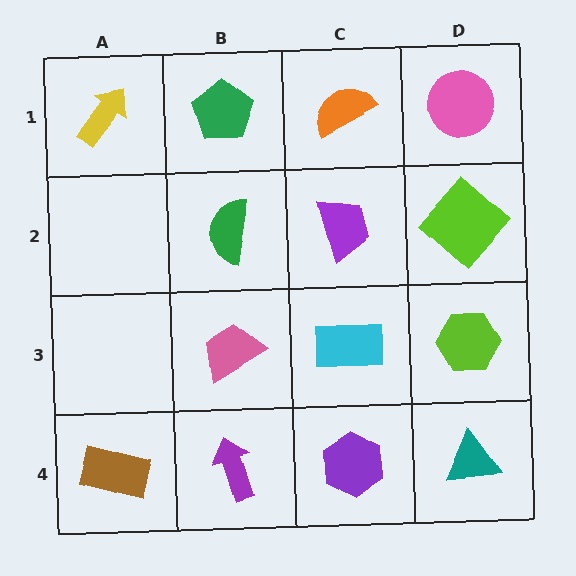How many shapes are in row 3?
3 shapes.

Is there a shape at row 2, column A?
No, that cell is empty.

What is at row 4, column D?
A teal triangle.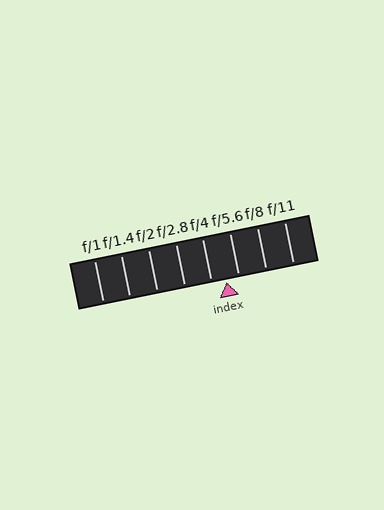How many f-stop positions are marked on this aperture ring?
There are 8 f-stop positions marked.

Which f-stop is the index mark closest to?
The index mark is closest to f/5.6.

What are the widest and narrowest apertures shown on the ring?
The widest aperture shown is f/1 and the narrowest is f/11.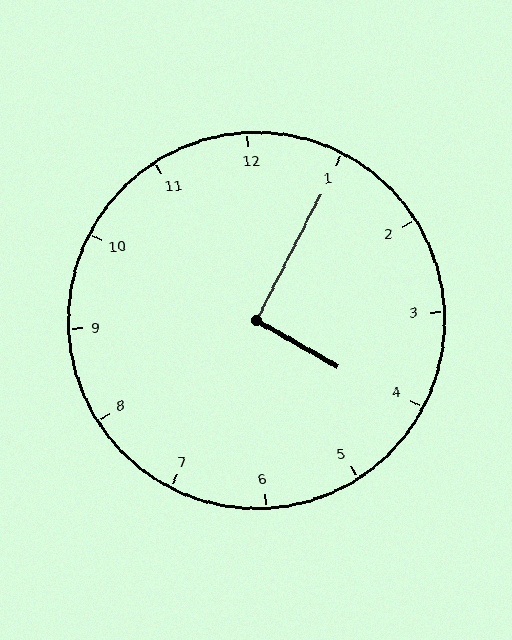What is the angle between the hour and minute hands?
Approximately 92 degrees.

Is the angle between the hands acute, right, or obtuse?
It is right.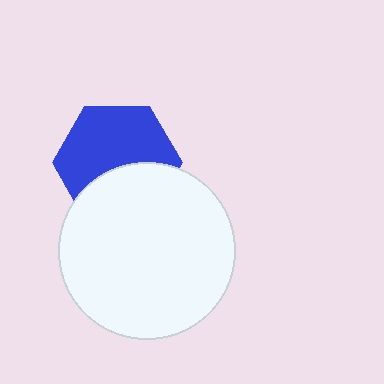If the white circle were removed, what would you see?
You would see the complete blue hexagon.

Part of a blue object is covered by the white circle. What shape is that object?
It is a hexagon.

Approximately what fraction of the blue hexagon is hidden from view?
Roughly 39% of the blue hexagon is hidden behind the white circle.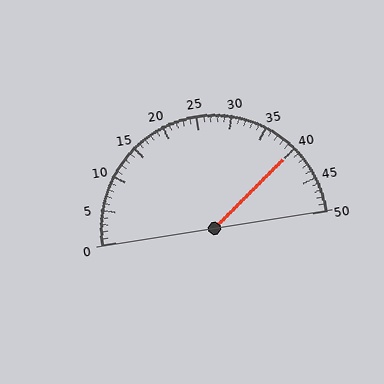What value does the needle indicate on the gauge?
The needle indicates approximately 40.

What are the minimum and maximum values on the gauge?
The gauge ranges from 0 to 50.